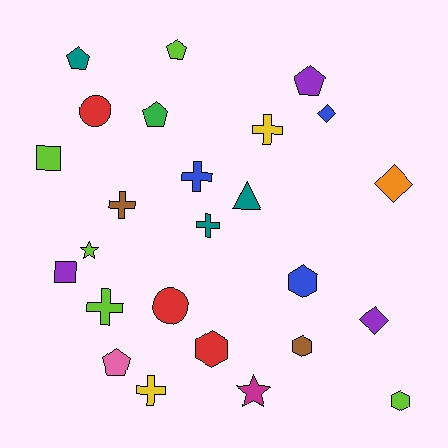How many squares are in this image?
There are 2 squares.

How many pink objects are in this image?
There is 1 pink object.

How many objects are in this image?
There are 25 objects.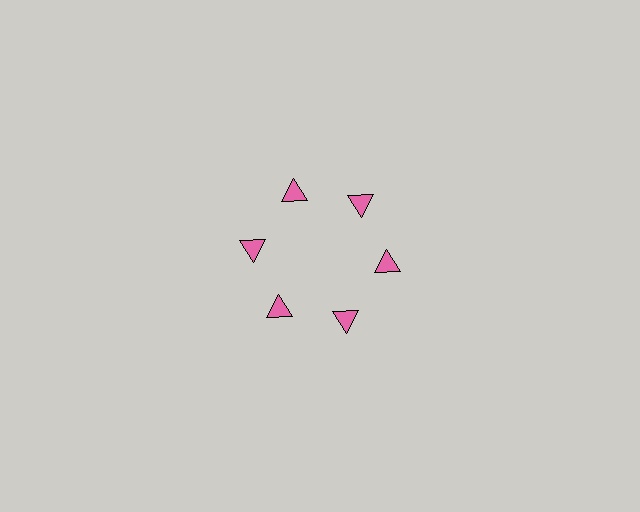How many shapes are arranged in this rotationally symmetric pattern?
There are 6 shapes, arranged in 6 groups of 1.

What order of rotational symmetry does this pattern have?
This pattern has 6-fold rotational symmetry.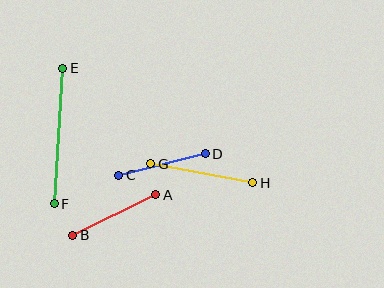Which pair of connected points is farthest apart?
Points E and F are farthest apart.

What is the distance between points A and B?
The distance is approximately 92 pixels.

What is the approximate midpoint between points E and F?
The midpoint is at approximately (59, 136) pixels.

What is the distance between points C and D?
The distance is approximately 89 pixels.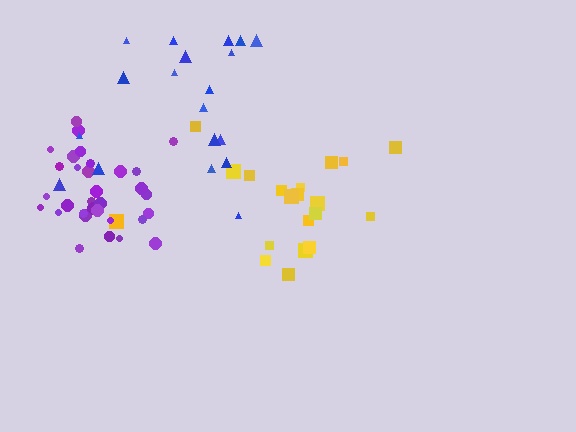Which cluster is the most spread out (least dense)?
Blue.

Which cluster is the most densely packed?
Purple.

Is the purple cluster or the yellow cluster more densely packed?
Purple.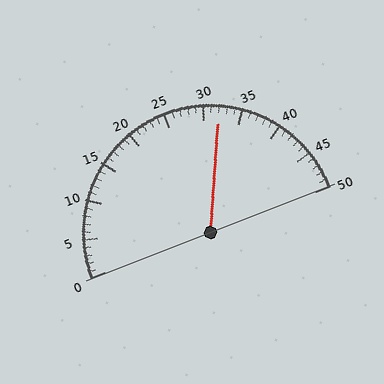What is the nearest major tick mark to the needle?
The nearest major tick mark is 30.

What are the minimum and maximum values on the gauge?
The gauge ranges from 0 to 50.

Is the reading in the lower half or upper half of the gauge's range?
The reading is in the upper half of the range (0 to 50).